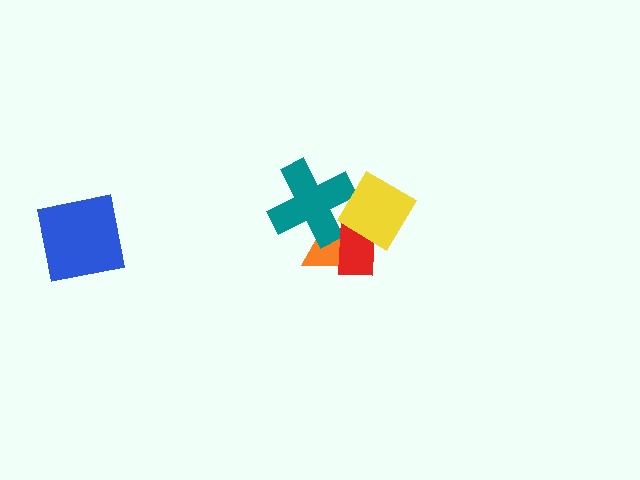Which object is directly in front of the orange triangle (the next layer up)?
The teal cross is directly in front of the orange triangle.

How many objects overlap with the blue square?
0 objects overlap with the blue square.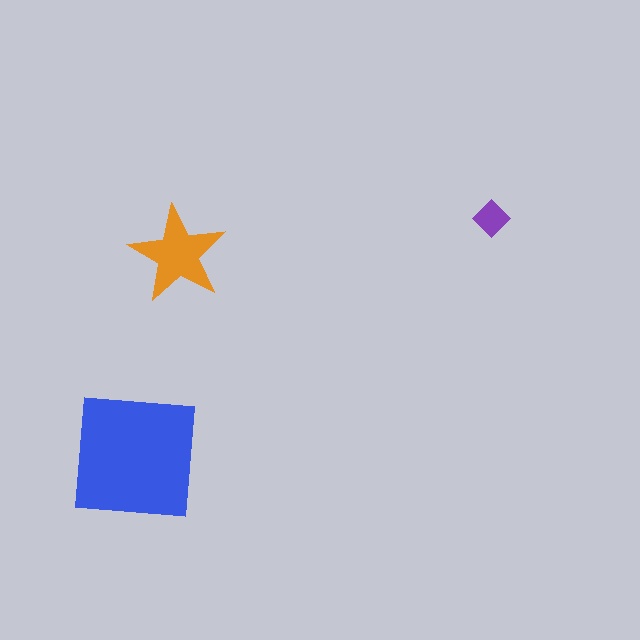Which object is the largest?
The blue square.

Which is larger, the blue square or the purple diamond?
The blue square.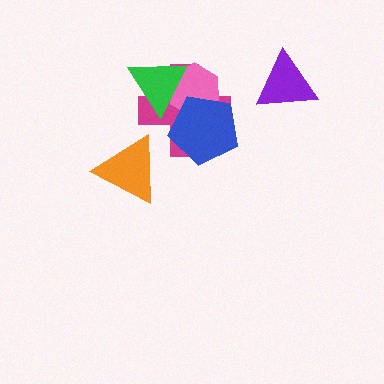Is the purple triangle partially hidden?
No, no other shape covers it.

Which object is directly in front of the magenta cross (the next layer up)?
The pink hexagon is directly in front of the magenta cross.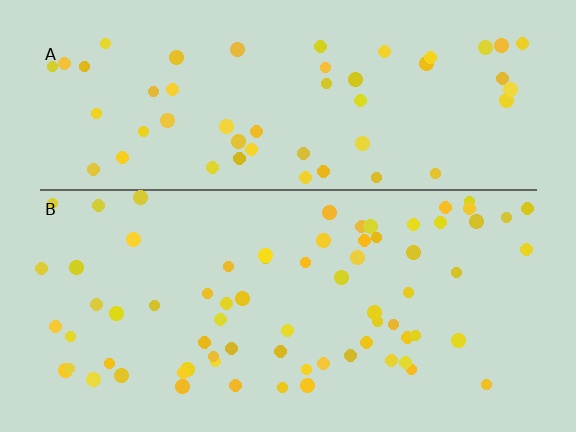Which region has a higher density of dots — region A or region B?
B (the bottom).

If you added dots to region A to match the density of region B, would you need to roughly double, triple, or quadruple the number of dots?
Approximately double.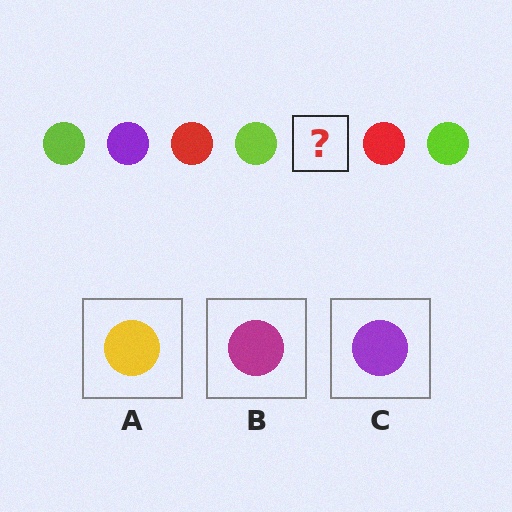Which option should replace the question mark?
Option C.